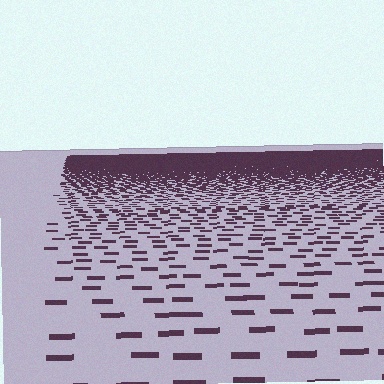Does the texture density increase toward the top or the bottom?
Density increases toward the top.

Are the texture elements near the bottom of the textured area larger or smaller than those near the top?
Larger. Near the bottom, elements are closer to the viewer and appear at a bigger on-screen size.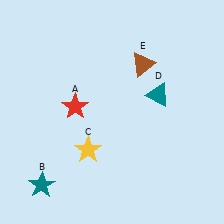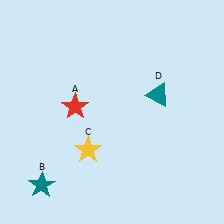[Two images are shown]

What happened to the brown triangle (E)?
The brown triangle (E) was removed in Image 2. It was in the top-right area of Image 1.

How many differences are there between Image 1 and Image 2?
There is 1 difference between the two images.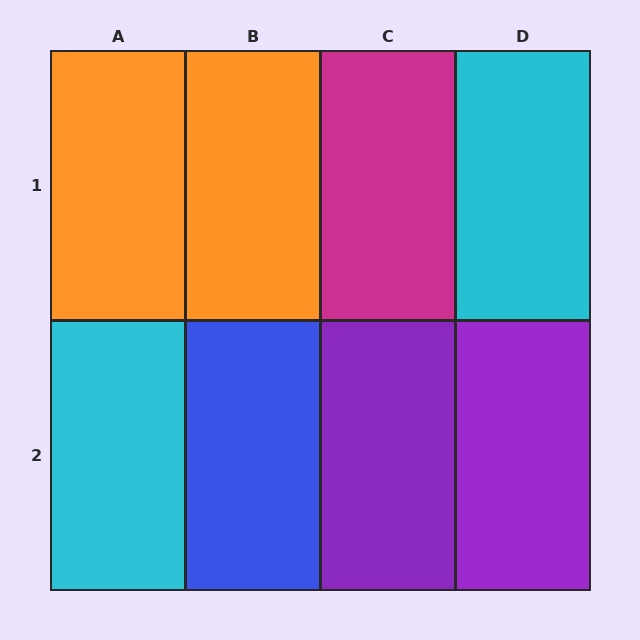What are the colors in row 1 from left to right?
Orange, orange, magenta, cyan.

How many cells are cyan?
2 cells are cyan.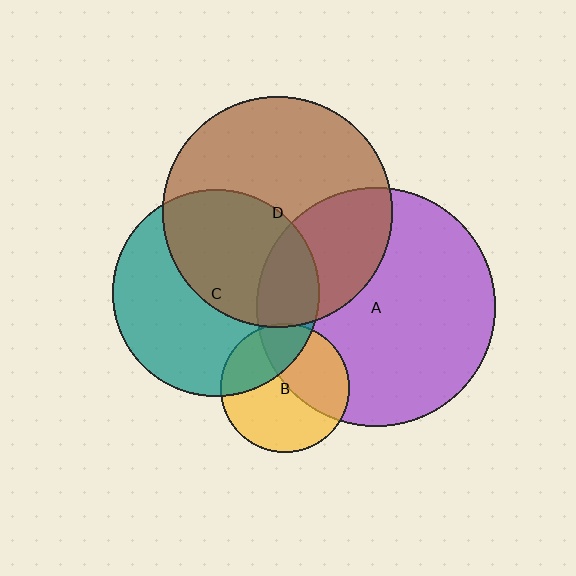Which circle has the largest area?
Circle A (purple).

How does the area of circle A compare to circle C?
Approximately 1.3 times.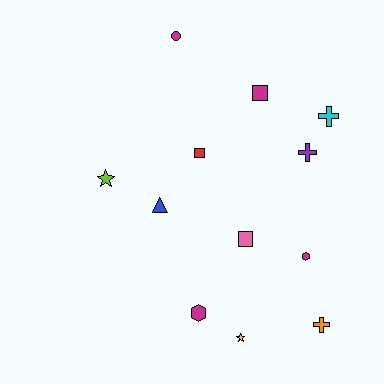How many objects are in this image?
There are 12 objects.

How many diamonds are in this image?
There are no diamonds.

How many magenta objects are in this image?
There are 4 magenta objects.